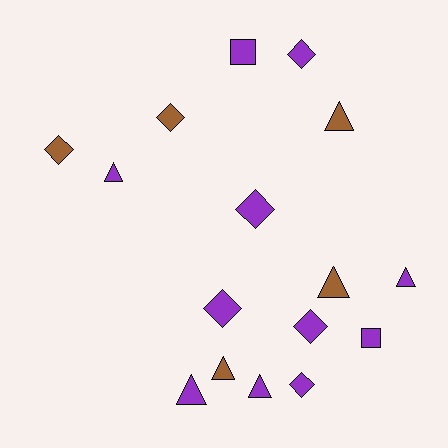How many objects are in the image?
There are 16 objects.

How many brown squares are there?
There are no brown squares.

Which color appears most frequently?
Purple, with 11 objects.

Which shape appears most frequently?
Triangle, with 7 objects.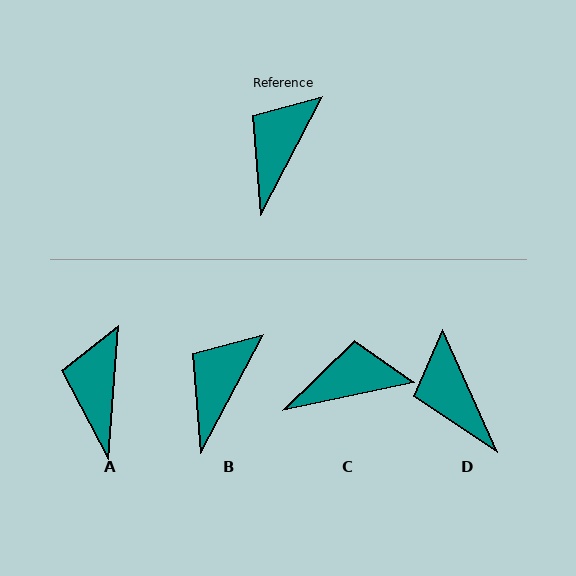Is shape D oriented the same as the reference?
No, it is off by about 52 degrees.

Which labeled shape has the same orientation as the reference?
B.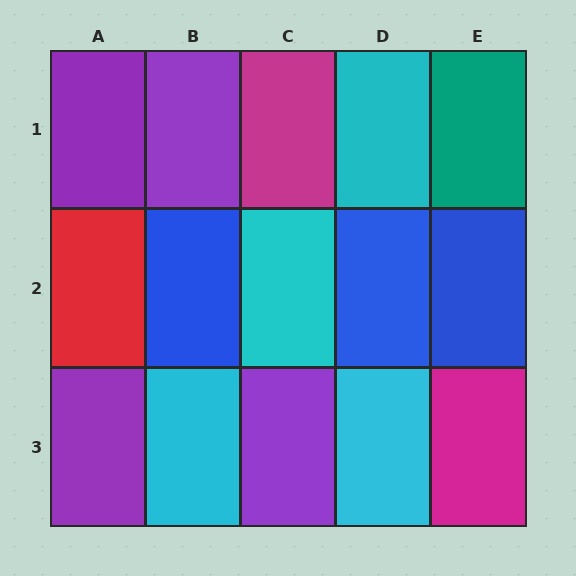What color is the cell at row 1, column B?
Purple.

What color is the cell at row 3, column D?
Cyan.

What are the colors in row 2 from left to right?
Red, blue, cyan, blue, blue.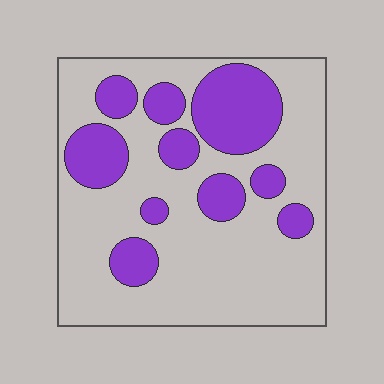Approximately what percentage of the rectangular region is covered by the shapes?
Approximately 30%.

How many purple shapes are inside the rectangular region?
10.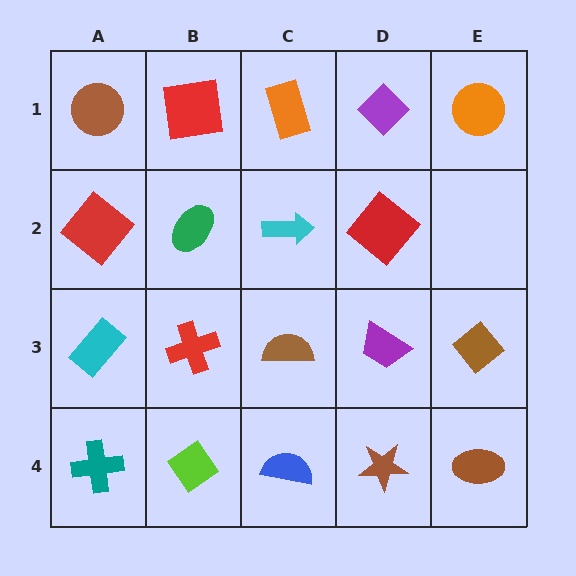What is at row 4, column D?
A brown star.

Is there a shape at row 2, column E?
No, that cell is empty.